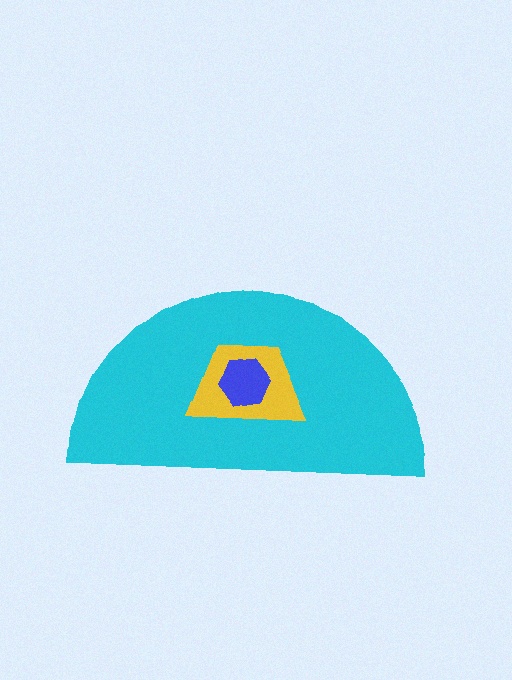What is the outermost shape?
The cyan semicircle.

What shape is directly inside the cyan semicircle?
The yellow trapezoid.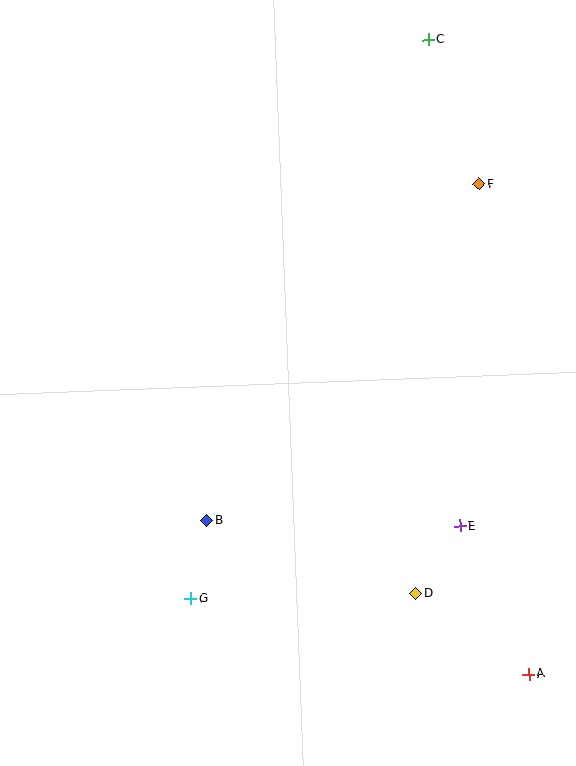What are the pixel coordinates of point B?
Point B is at (207, 521).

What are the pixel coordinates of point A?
Point A is at (529, 674).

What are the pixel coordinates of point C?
Point C is at (428, 40).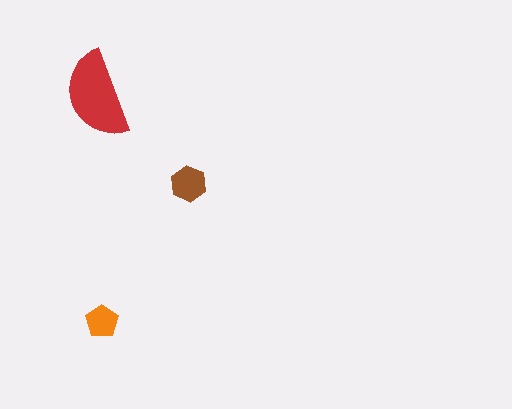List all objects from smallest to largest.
The orange pentagon, the brown hexagon, the red semicircle.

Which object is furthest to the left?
The red semicircle is leftmost.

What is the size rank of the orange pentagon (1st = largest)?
3rd.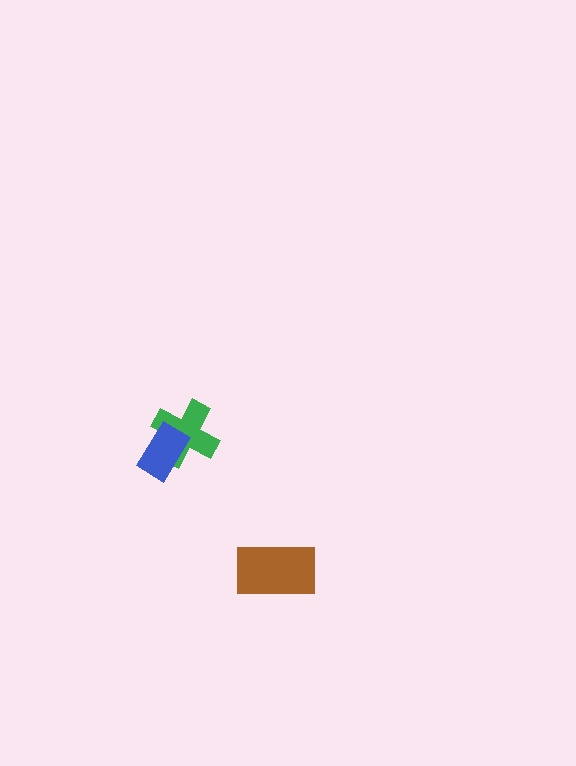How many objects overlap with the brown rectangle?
0 objects overlap with the brown rectangle.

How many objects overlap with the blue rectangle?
1 object overlaps with the blue rectangle.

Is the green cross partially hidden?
Yes, it is partially covered by another shape.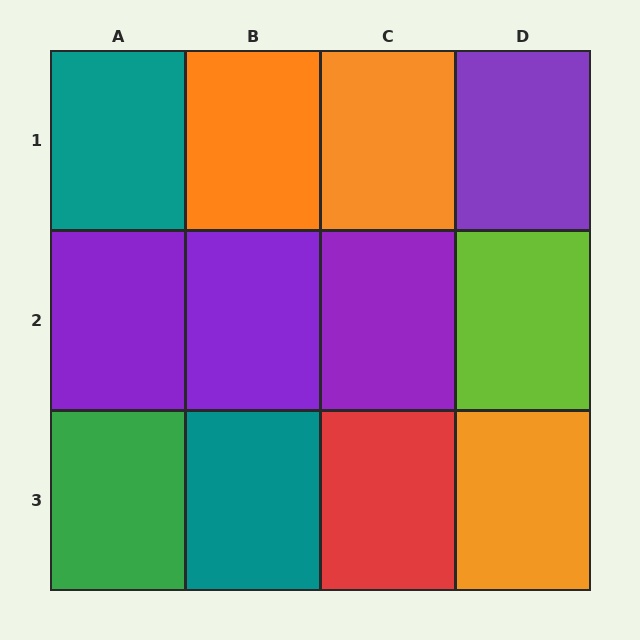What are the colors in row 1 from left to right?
Teal, orange, orange, purple.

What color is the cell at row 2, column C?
Purple.